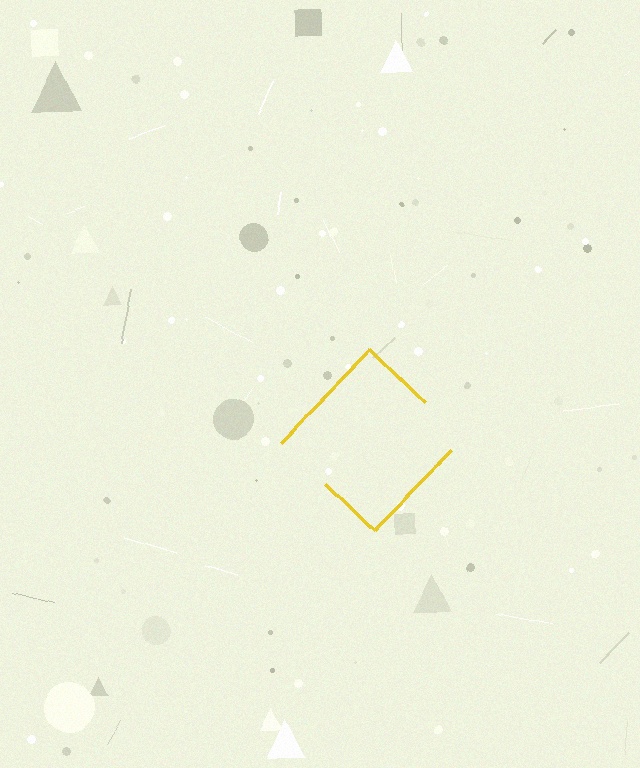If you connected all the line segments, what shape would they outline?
They would outline a diamond.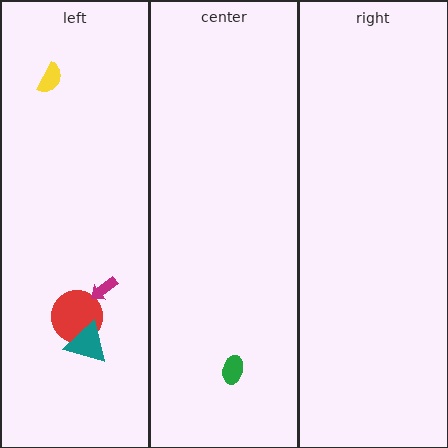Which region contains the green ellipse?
The center region.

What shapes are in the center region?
The green ellipse.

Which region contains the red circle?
The left region.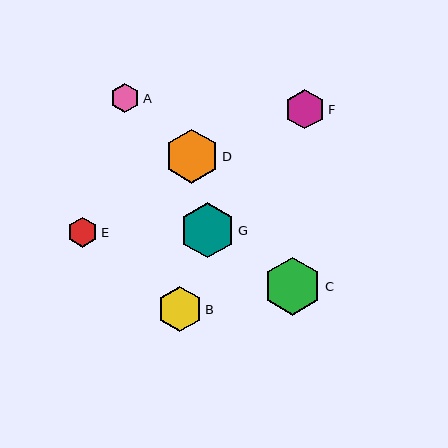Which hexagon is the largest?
Hexagon C is the largest with a size of approximately 58 pixels.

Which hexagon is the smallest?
Hexagon A is the smallest with a size of approximately 30 pixels.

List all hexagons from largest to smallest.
From largest to smallest: C, G, D, B, F, E, A.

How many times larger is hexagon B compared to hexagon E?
Hexagon B is approximately 1.5 times the size of hexagon E.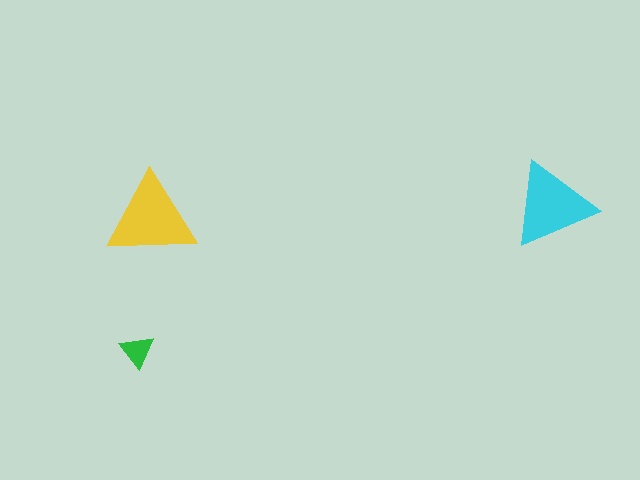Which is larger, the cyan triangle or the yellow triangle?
The yellow one.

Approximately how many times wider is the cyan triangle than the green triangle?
About 2.5 times wider.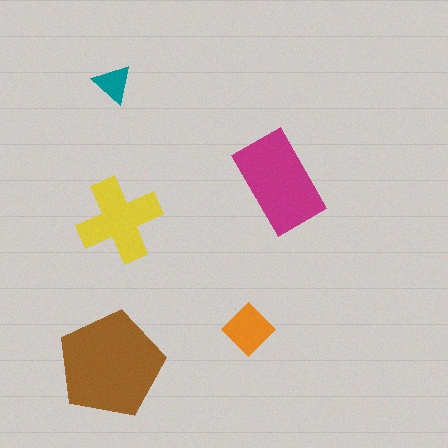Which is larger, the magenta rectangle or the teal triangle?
The magenta rectangle.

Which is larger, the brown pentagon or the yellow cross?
The brown pentagon.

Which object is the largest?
The brown pentagon.